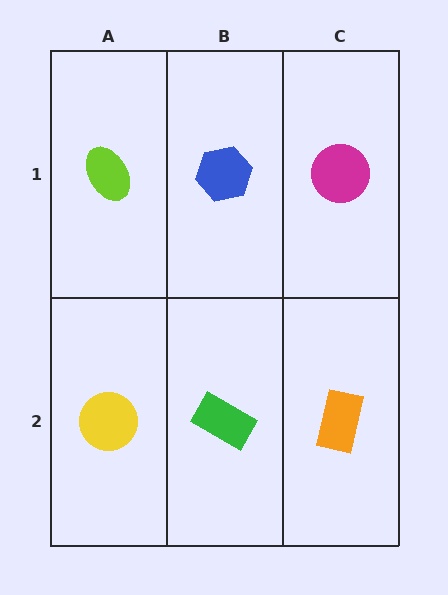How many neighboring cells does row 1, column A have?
2.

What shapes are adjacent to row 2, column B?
A blue hexagon (row 1, column B), a yellow circle (row 2, column A), an orange rectangle (row 2, column C).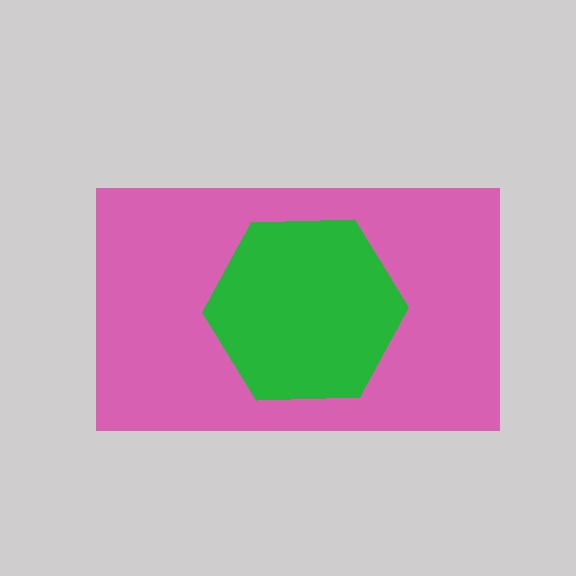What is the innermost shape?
The green hexagon.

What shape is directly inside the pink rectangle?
The green hexagon.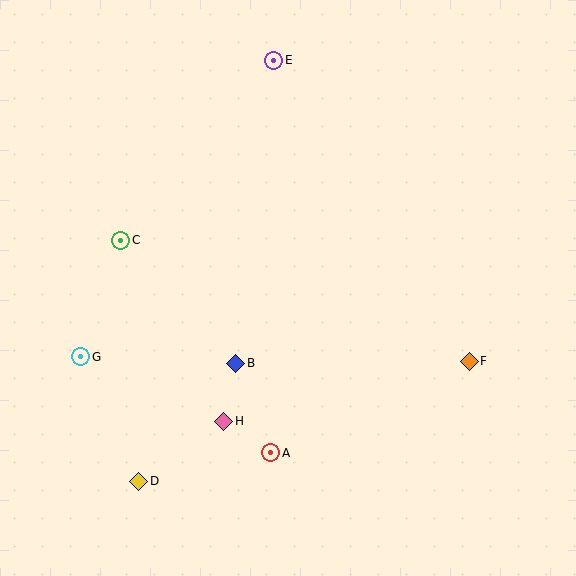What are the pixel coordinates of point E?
Point E is at (274, 60).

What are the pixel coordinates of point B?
Point B is at (236, 363).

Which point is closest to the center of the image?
Point B at (236, 363) is closest to the center.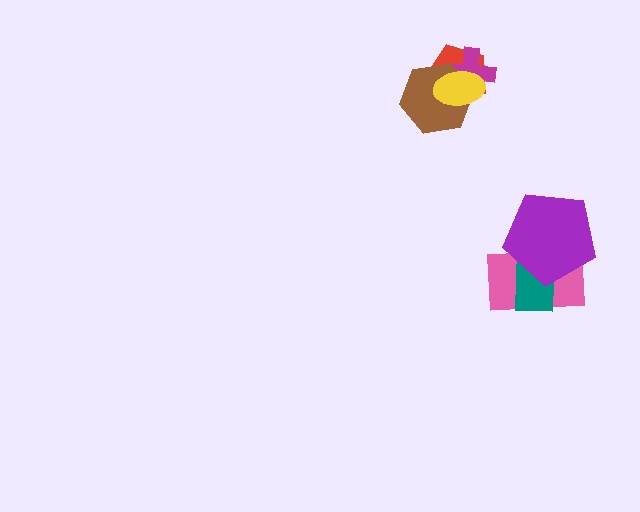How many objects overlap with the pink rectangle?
2 objects overlap with the pink rectangle.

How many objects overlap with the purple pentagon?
2 objects overlap with the purple pentagon.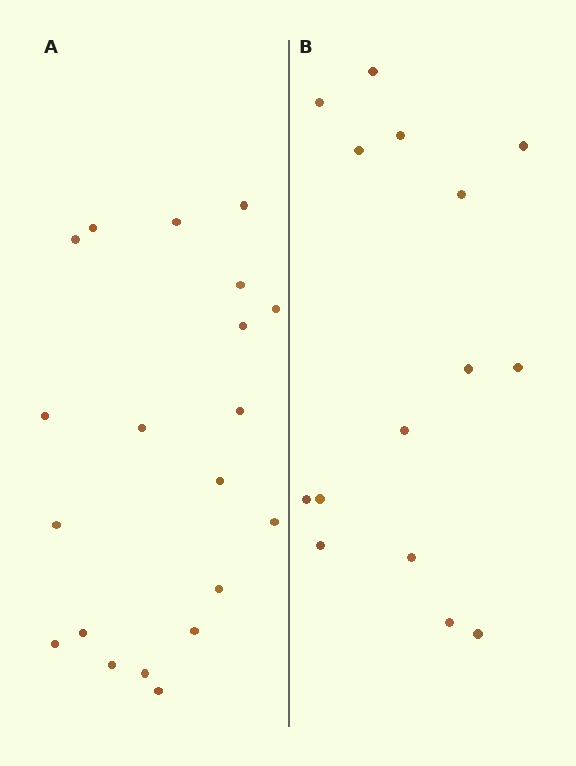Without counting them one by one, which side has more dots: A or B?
Region A (the left region) has more dots.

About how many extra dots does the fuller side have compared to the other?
Region A has about 5 more dots than region B.